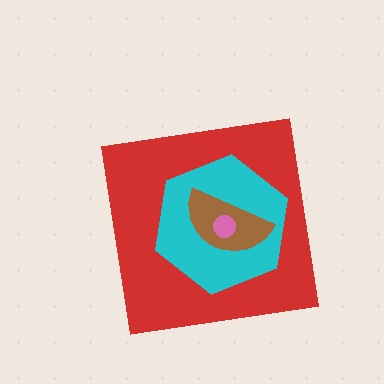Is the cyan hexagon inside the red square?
Yes.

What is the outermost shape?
The red square.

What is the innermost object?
The pink circle.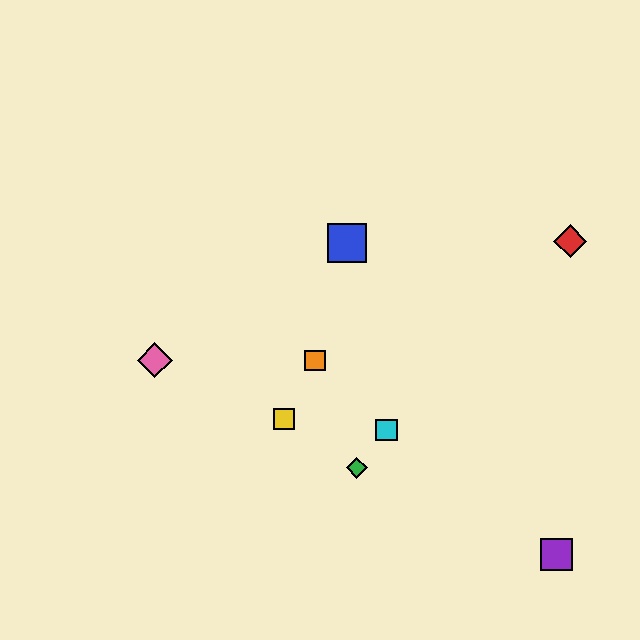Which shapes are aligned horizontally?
The orange square, the pink diamond are aligned horizontally.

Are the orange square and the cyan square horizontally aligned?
No, the orange square is at y≈360 and the cyan square is at y≈430.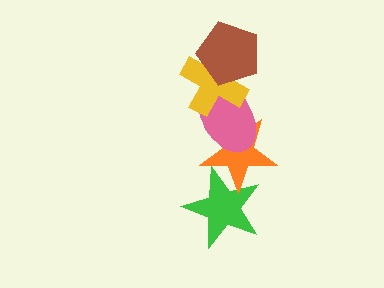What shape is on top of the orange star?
The pink ellipse is on top of the orange star.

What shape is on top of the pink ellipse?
The yellow cross is on top of the pink ellipse.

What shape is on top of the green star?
The orange star is on top of the green star.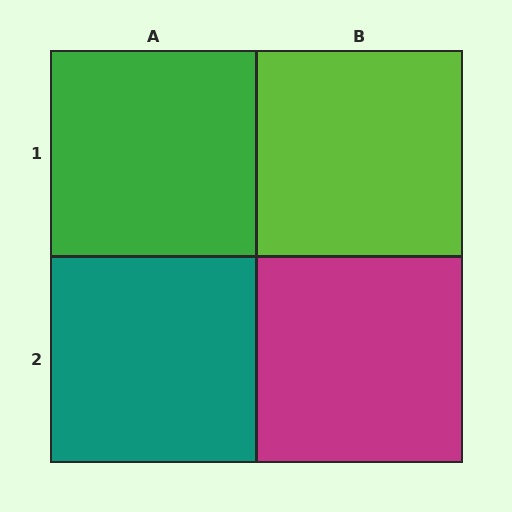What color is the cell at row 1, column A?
Green.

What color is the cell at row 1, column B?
Lime.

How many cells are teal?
1 cell is teal.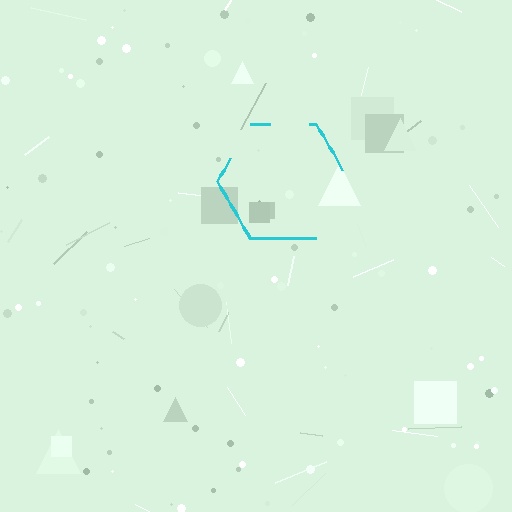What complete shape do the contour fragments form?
The contour fragments form a hexagon.